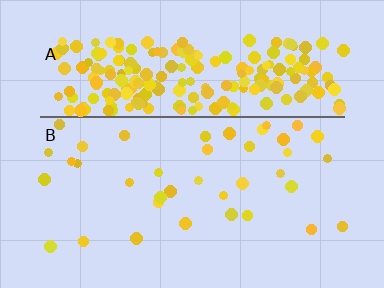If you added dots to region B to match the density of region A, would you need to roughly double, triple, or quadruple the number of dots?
Approximately quadruple.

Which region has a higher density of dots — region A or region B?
A (the top).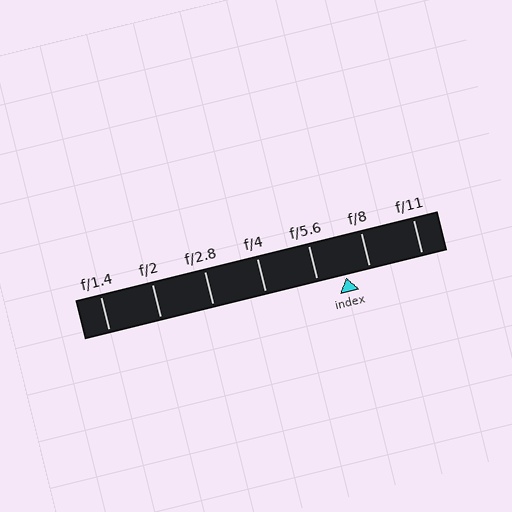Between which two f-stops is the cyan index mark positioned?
The index mark is between f/5.6 and f/8.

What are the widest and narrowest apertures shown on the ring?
The widest aperture shown is f/1.4 and the narrowest is f/11.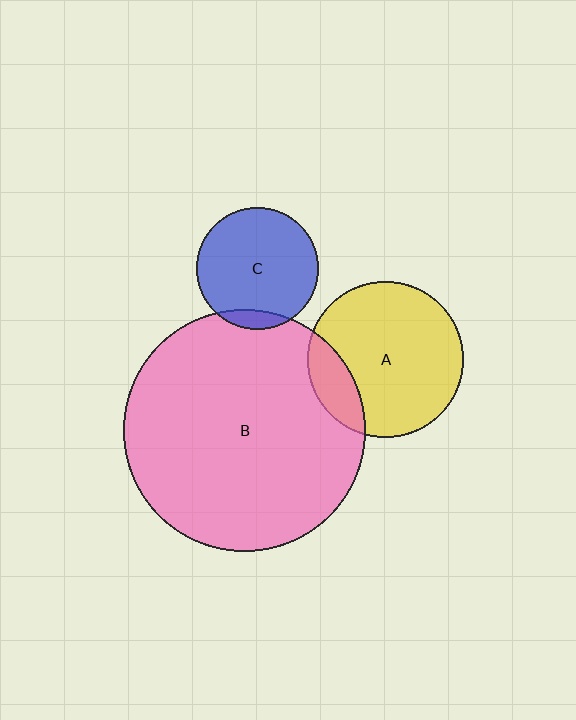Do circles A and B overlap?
Yes.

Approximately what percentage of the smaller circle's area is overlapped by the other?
Approximately 15%.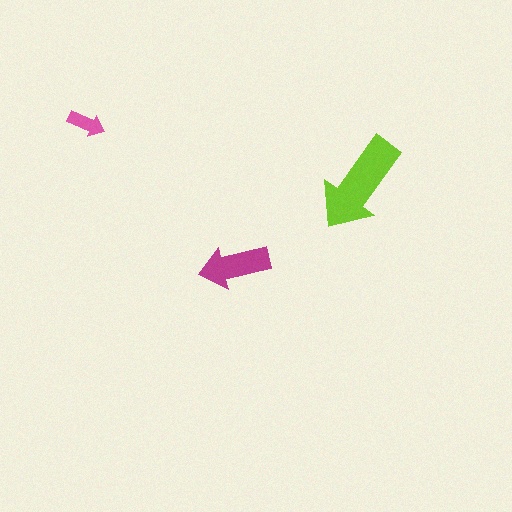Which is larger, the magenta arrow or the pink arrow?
The magenta one.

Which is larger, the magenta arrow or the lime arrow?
The lime one.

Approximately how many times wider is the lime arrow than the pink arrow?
About 2.5 times wider.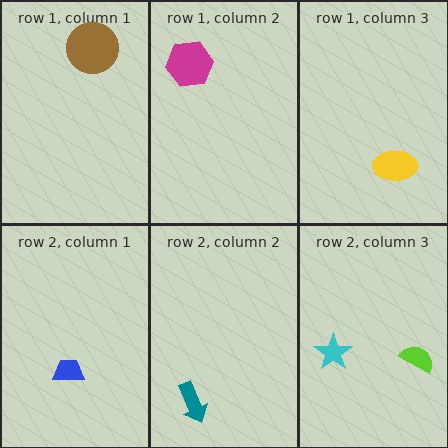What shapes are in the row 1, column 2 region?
The magenta hexagon.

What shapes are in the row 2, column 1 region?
The blue trapezoid.